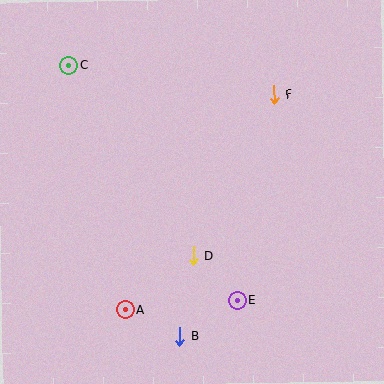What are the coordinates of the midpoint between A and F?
The midpoint between A and F is at (200, 202).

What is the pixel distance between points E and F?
The distance between E and F is 210 pixels.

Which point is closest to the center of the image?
Point D at (193, 256) is closest to the center.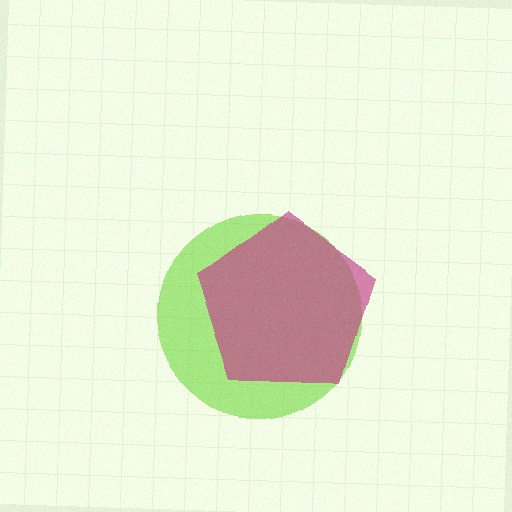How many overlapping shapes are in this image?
There are 2 overlapping shapes in the image.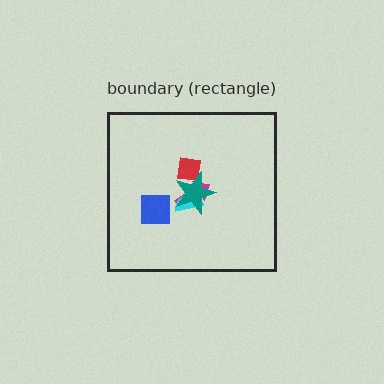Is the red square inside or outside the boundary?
Inside.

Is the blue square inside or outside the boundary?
Inside.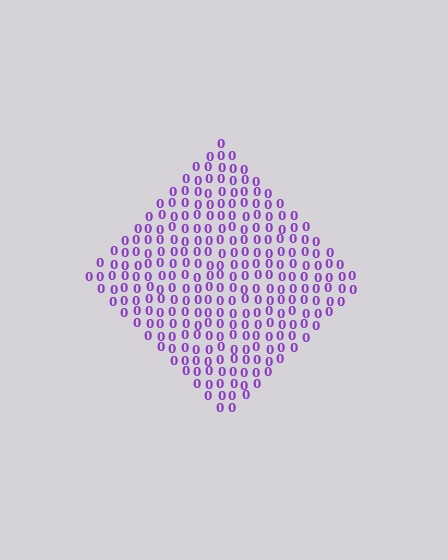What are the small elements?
The small elements are digit 0's.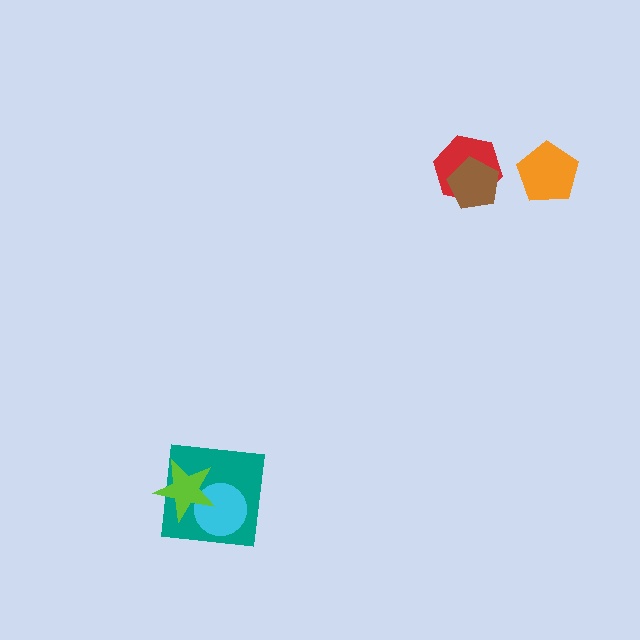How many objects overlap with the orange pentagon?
0 objects overlap with the orange pentagon.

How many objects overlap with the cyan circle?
2 objects overlap with the cyan circle.